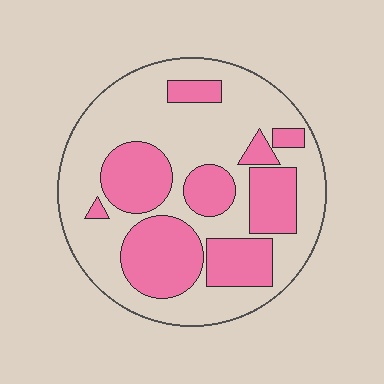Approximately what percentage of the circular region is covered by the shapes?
Approximately 40%.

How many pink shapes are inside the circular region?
9.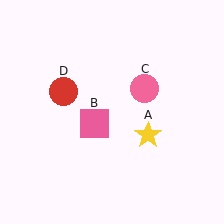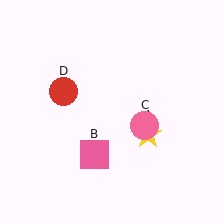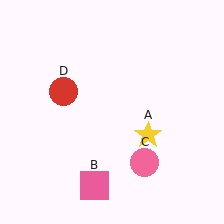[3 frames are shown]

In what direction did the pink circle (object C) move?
The pink circle (object C) moved down.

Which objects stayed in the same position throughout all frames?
Yellow star (object A) and red circle (object D) remained stationary.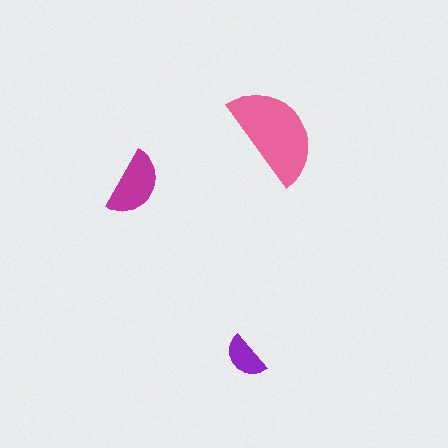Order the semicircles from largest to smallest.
the pink one, the magenta one, the purple one.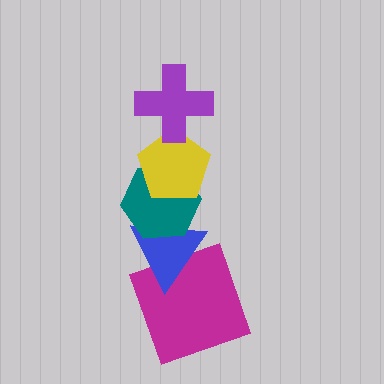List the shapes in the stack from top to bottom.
From top to bottom: the purple cross, the yellow pentagon, the teal hexagon, the blue triangle, the magenta square.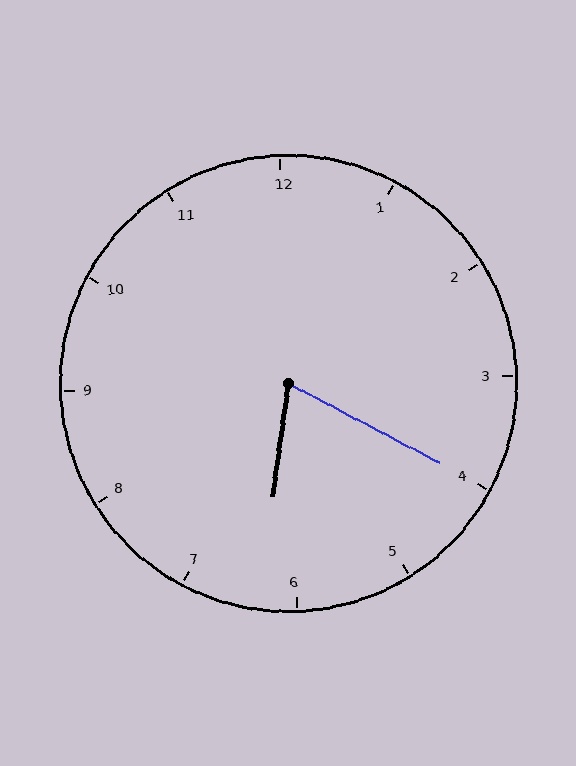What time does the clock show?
6:20.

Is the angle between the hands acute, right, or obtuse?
It is acute.